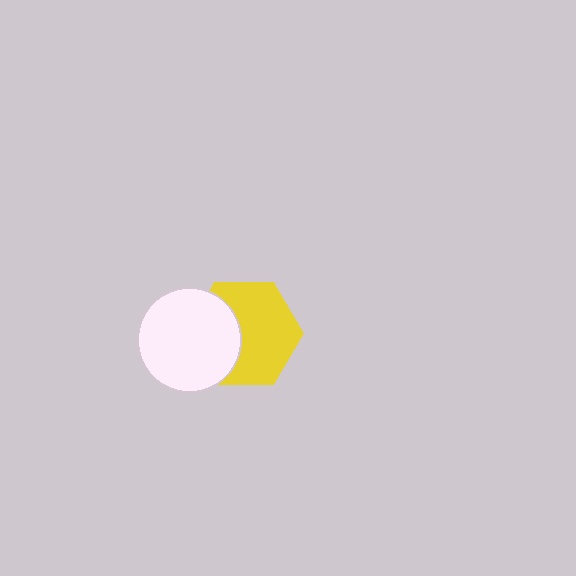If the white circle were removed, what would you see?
You would see the complete yellow hexagon.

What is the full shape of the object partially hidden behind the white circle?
The partially hidden object is a yellow hexagon.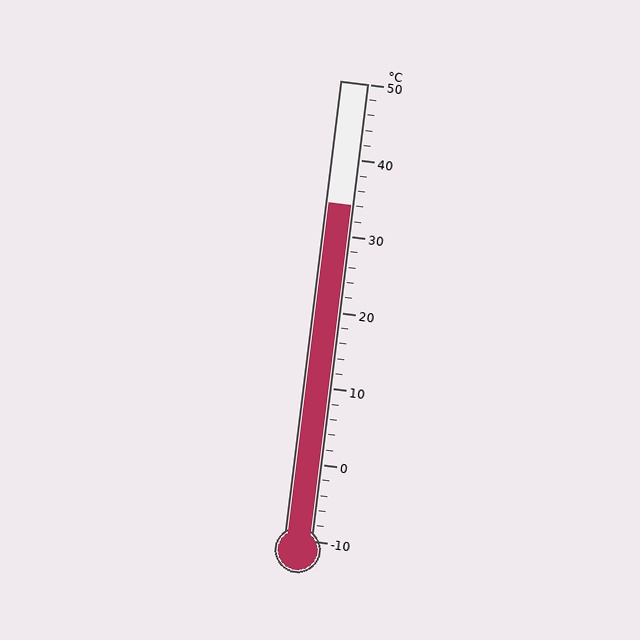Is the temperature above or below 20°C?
The temperature is above 20°C.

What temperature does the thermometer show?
The thermometer shows approximately 34°C.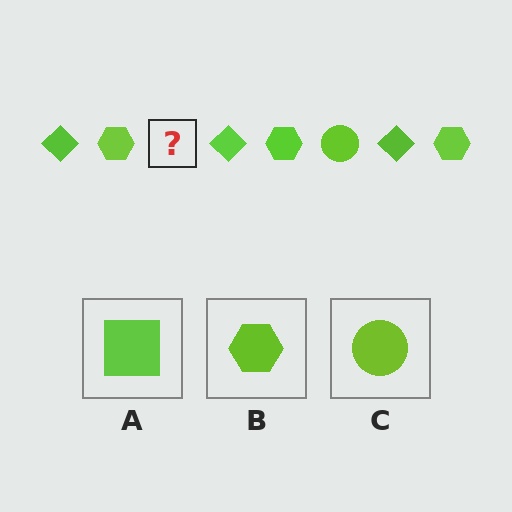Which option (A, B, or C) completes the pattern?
C.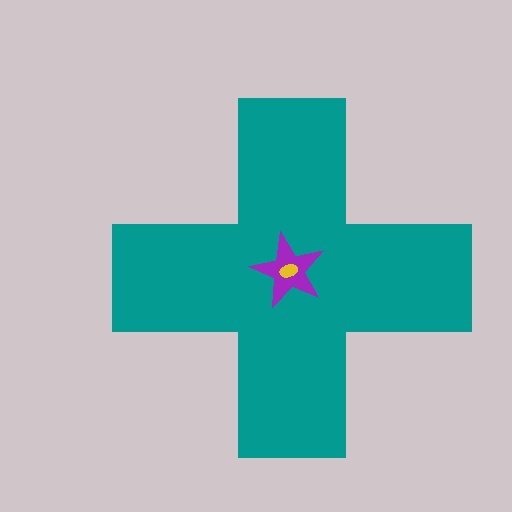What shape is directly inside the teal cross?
The purple star.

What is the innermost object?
The yellow ellipse.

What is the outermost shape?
The teal cross.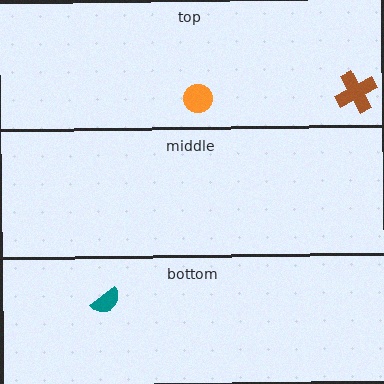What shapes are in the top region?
The brown cross, the orange circle.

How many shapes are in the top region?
2.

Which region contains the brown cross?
The top region.